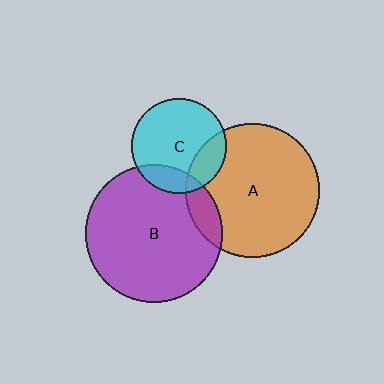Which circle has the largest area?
Circle B (purple).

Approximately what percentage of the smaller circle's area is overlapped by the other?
Approximately 15%.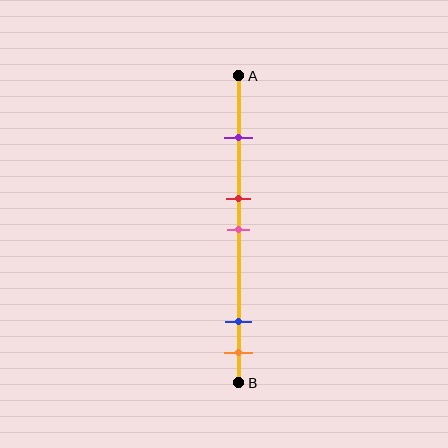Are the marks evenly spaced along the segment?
No, the marks are not evenly spaced.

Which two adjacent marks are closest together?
The red and pink marks are the closest adjacent pair.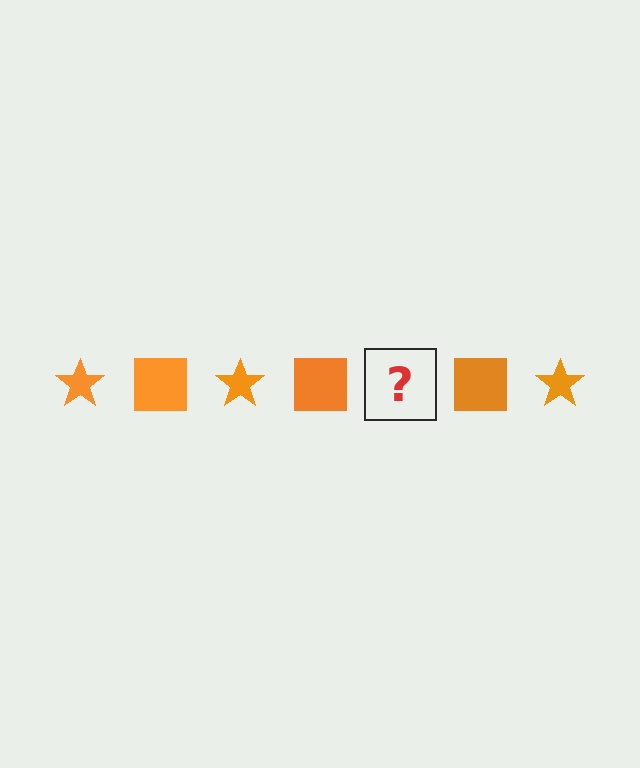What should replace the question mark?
The question mark should be replaced with an orange star.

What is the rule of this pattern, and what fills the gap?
The rule is that the pattern cycles through star, square shapes in orange. The gap should be filled with an orange star.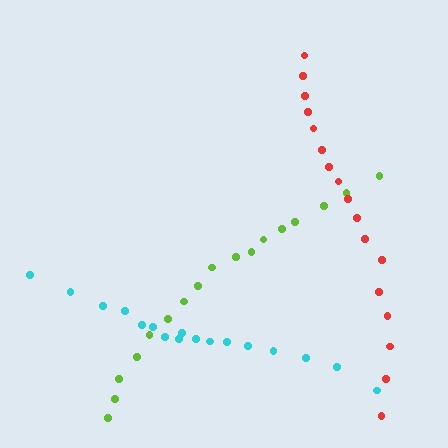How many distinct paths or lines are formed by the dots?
There are 3 distinct paths.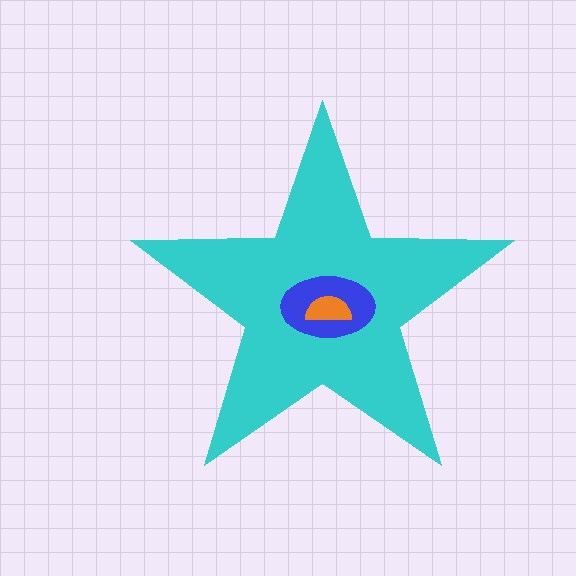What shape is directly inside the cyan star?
The blue ellipse.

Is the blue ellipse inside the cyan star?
Yes.